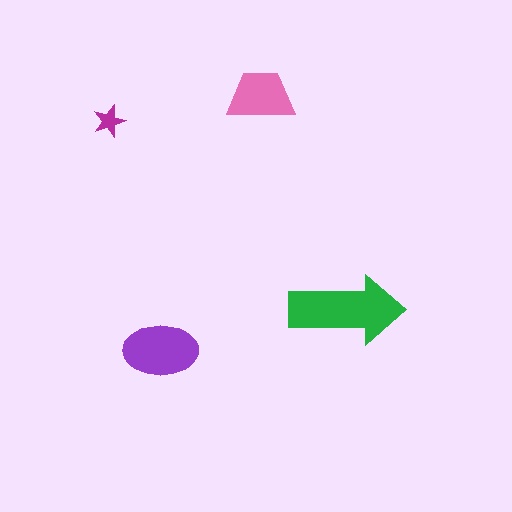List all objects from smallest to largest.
The magenta star, the pink trapezoid, the purple ellipse, the green arrow.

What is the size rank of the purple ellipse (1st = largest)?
2nd.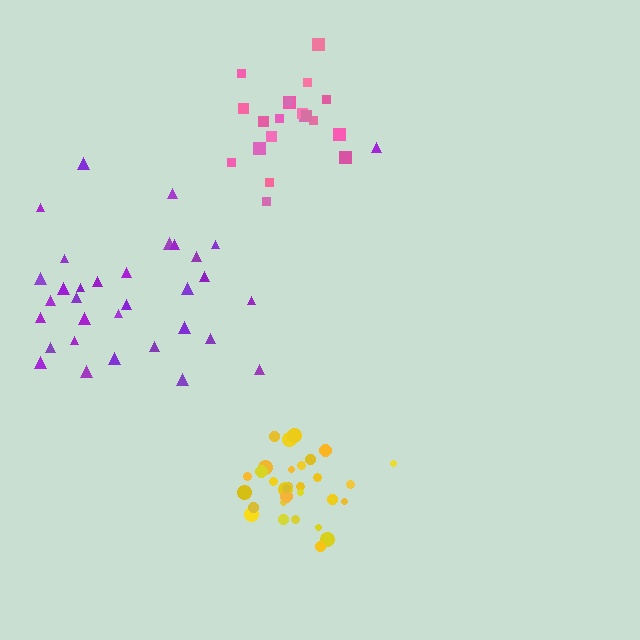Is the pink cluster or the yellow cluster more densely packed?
Yellow.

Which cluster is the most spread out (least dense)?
Purple.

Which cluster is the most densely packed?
Yellow.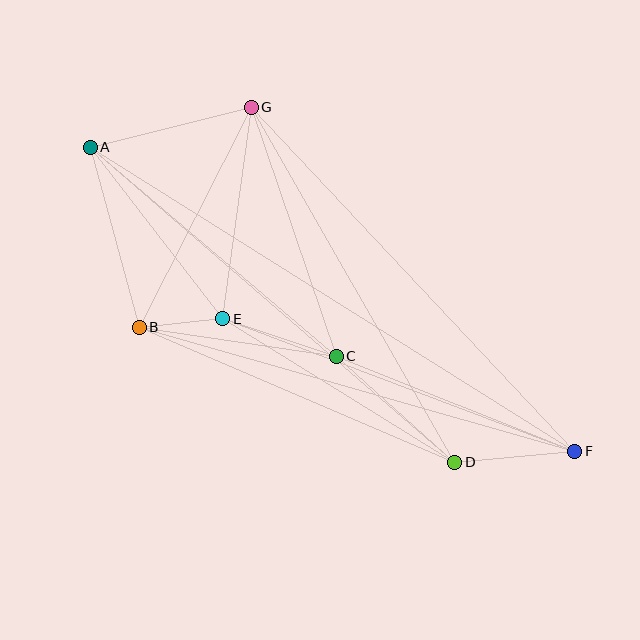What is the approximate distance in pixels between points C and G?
The distance between C and G is approximately 263 pixels.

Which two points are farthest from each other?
Points A and F are farthest from each other.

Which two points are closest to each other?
Points B and E are closest to each other.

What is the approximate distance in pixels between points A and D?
The distance between A and D is approximately 482 pixels.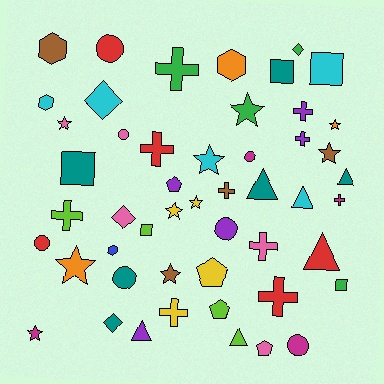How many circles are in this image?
There are 7 circles.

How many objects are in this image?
There are 50 objects.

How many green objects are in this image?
There are 4 green objects.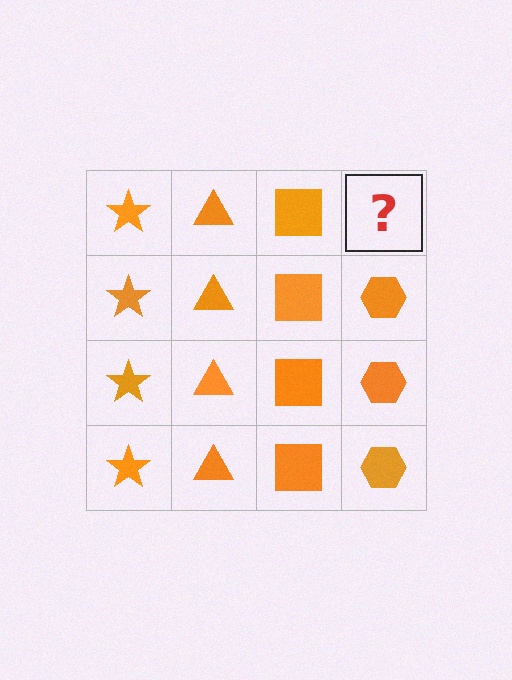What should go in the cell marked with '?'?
The missing cell should contain an orange hexagon.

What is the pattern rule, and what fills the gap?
The rule is that each column has a consistent shape. The gap should be filled with an orange hexagon.